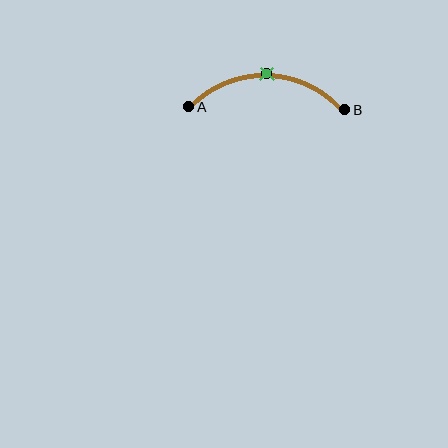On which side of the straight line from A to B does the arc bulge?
The arc bulges above the straight line connecting A and B.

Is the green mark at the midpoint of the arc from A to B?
Yes. The green mark lies on the arc at equal arc-length from both A and B — it is the arc midpoint.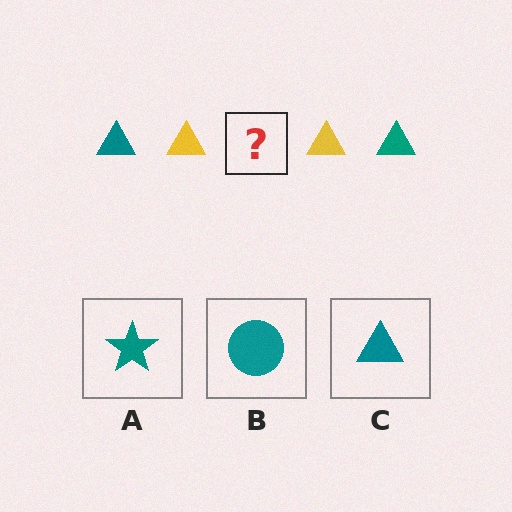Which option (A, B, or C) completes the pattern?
C.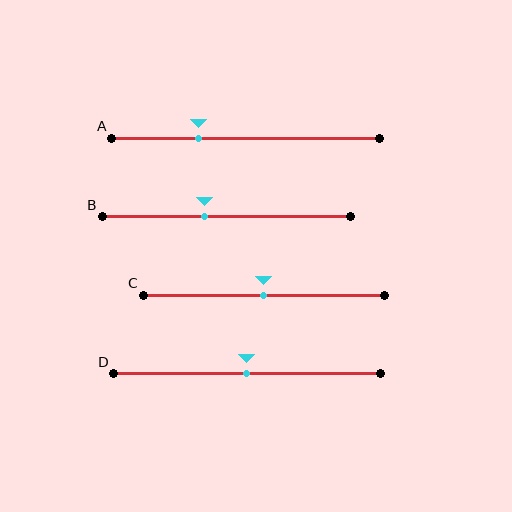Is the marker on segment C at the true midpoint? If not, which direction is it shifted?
Yes, the marker on segment C is at the true midpoint.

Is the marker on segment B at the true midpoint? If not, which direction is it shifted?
No, the marker on segment B is shifted to the left by about 9% of the segment length.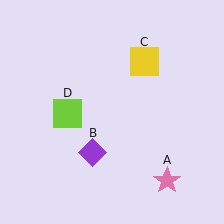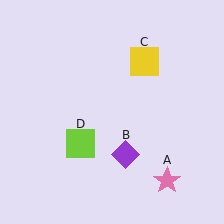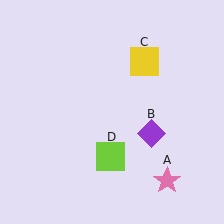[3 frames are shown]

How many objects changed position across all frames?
2 objects changed position: purple diamond (object B), lime square (object D).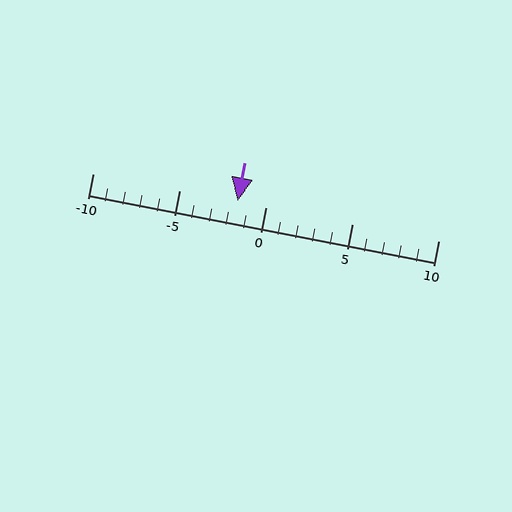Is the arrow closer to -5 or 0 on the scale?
The arrow is closer to 0.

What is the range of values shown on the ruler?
The ruler shows values from -10 to 10.